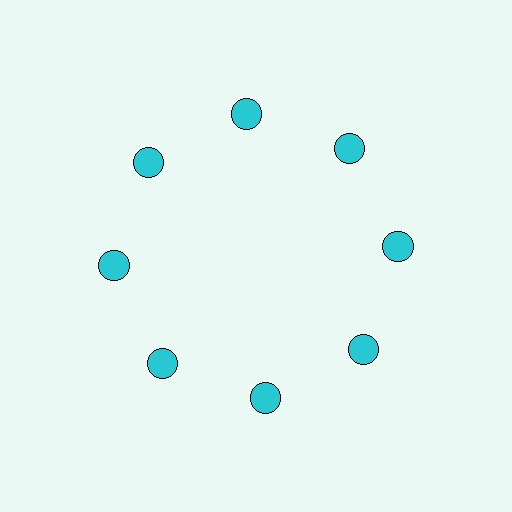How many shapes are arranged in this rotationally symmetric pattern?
There are 8 shapes, arranged in 8 groups of 1.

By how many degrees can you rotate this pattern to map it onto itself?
The pattern maps onto itself every 45 degrees of rotation.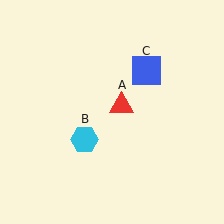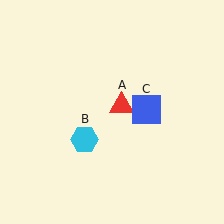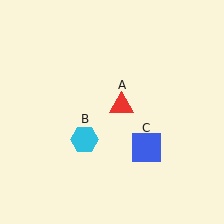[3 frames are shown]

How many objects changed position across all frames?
1 object changed position: blue square (object C).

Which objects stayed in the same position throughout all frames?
Red triangle (object A) and cyan hexagon (object B) remained stationary.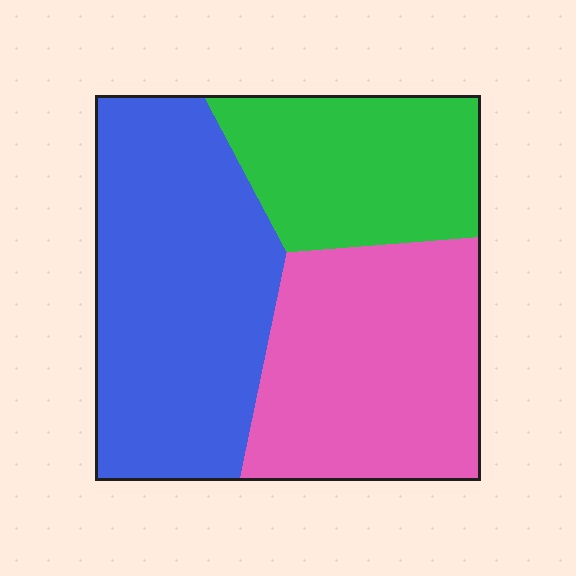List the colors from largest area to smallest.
From largest to smallest: blue, pink, green.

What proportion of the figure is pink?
Pink takes up about one third (1/3) of the figure.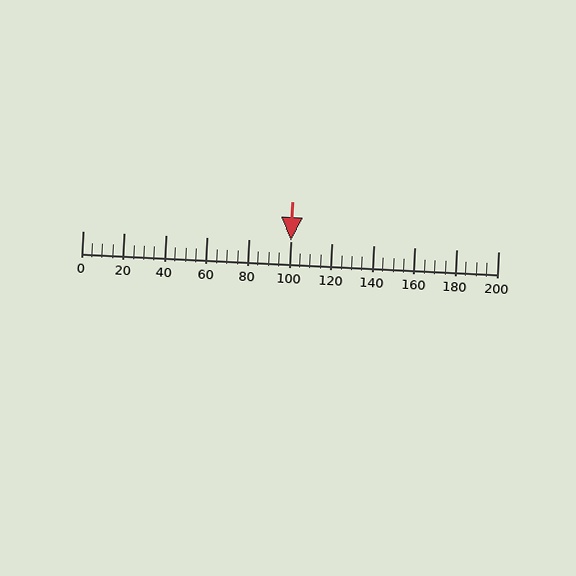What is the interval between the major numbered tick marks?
The major tick marks are spaced 20 units apart.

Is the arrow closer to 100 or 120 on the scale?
The arrow is closer to 100.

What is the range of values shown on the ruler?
The ruler shows values from 0 to 200.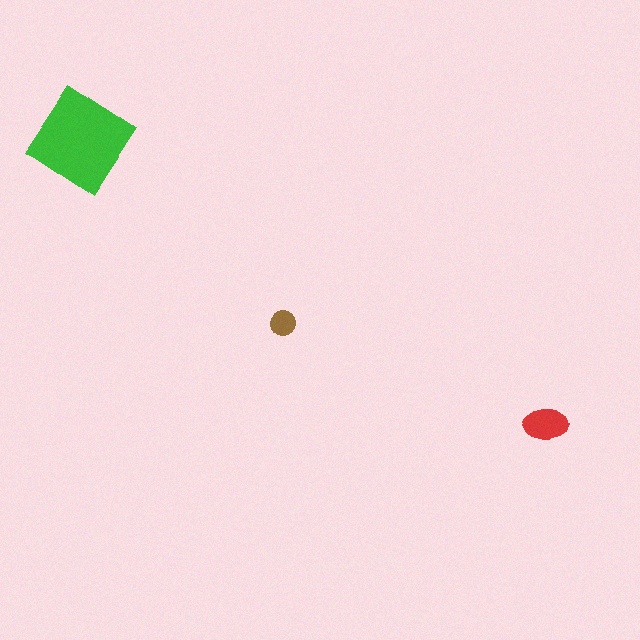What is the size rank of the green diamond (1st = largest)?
1st.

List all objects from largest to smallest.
The green diamond, the red ellipse, the brown circle.